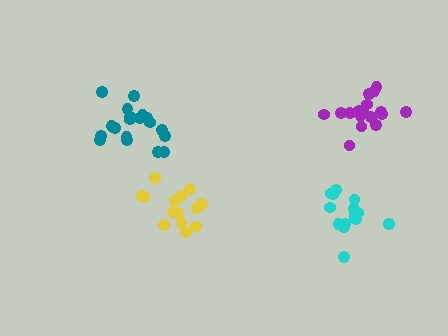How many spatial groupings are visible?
There are 4 spatial groupings.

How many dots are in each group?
Group 1: 17 dots, Group 2: 15 dots, Group 3: 19 dots, Group 4: 14 dots (65 total).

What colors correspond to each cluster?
The clusters are colored: purple, cyan, teal, yellow.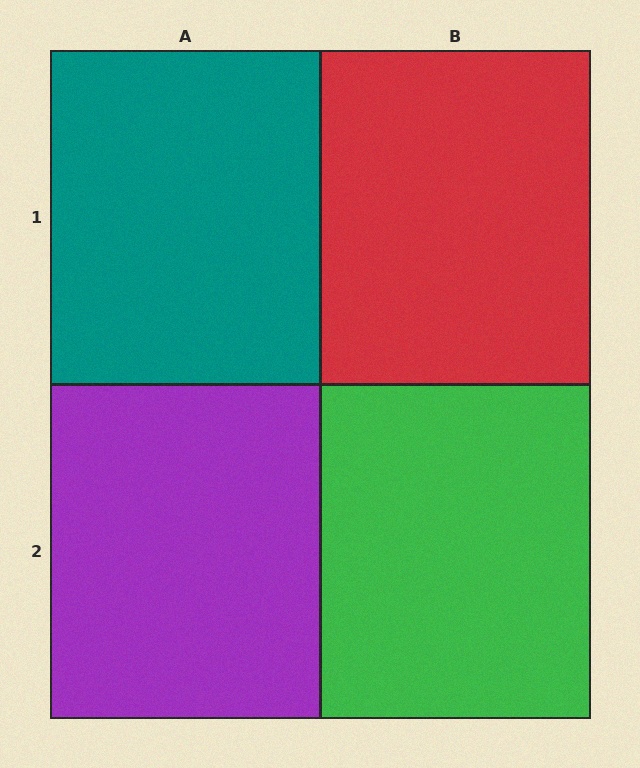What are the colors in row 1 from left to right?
Teal, red.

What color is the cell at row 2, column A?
Purple.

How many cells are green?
1 cell is green.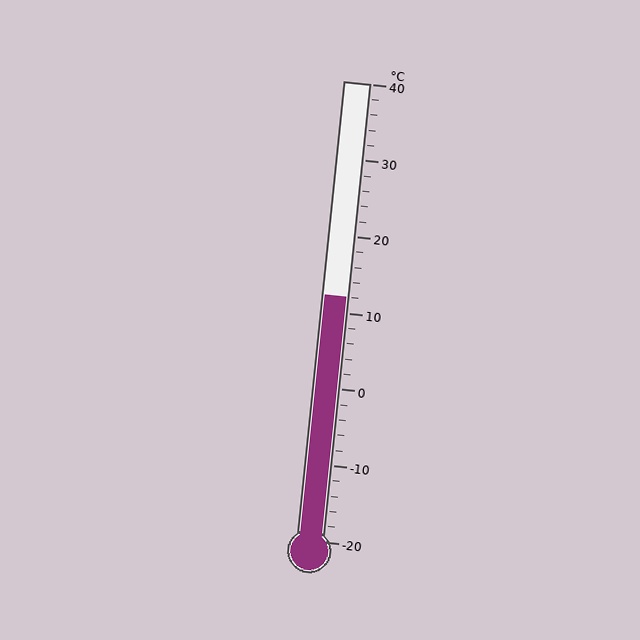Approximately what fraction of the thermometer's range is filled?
The thermometer is filled to approximately 55% of its range.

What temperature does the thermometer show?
The thermometer shows approximately 12°C.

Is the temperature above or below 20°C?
The temperature is below 20°C.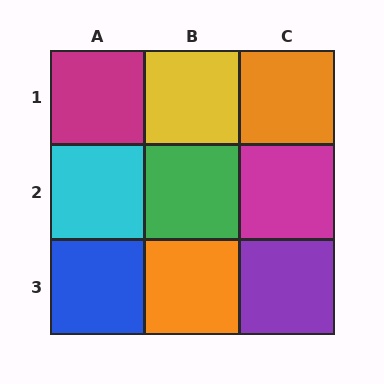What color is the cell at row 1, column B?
Yellow.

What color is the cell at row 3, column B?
Orange.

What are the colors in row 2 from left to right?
Cyan, green, magenta.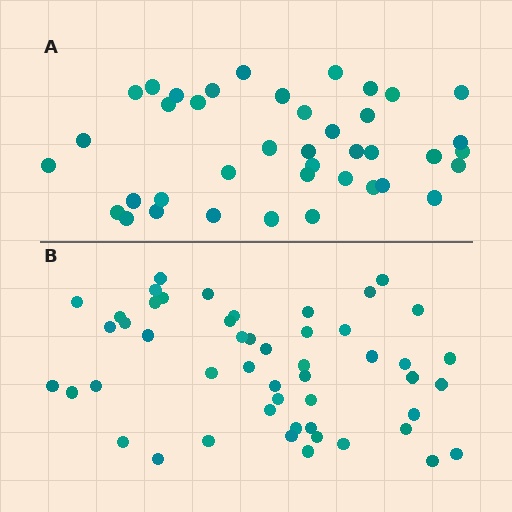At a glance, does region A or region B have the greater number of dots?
Region B (the bottom region) has more dots.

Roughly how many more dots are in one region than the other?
Region B has roughly 10 or so more dots than region A.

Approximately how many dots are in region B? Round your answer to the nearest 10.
About 50 dots.